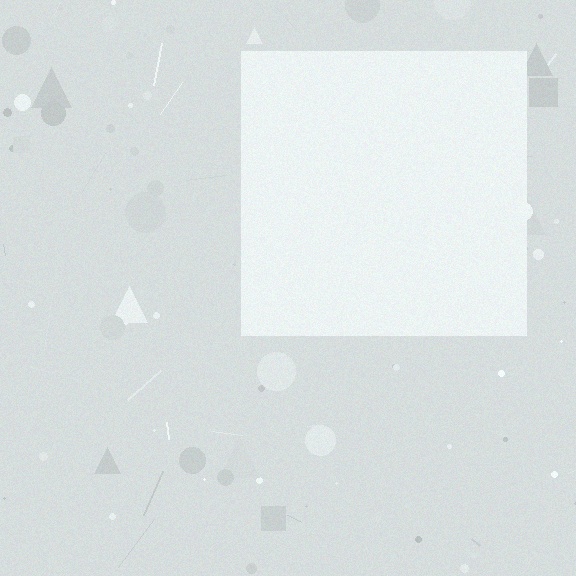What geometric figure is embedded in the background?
A square is embedded in the background.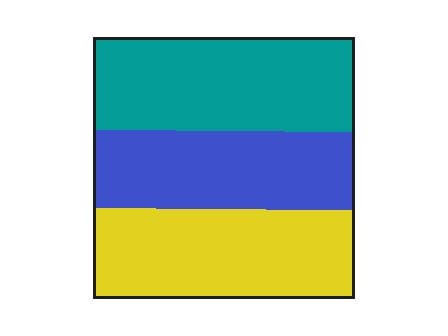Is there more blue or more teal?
Teal.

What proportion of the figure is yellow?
Yellow takes up about one third (1/3) of the figure.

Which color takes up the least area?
Blue, at roughly 30%.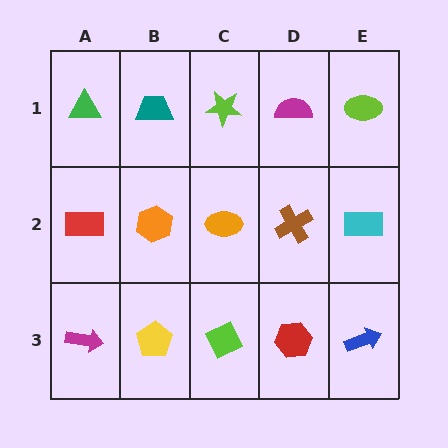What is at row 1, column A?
A green triangle.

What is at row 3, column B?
A yellow pentagon.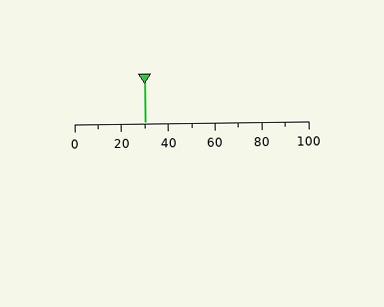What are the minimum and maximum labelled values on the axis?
The axis runs from 0 to 100.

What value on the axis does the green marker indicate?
The marker indicates approximately 30.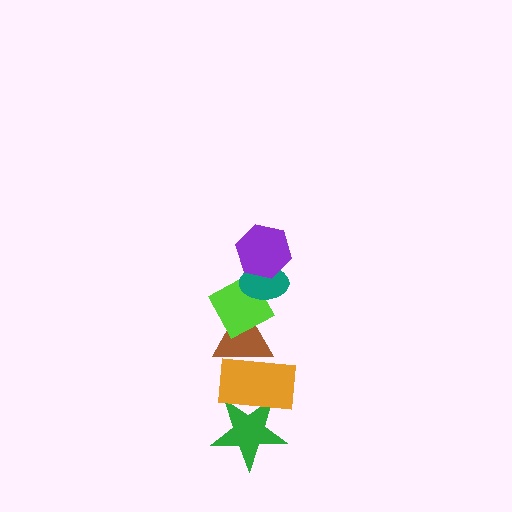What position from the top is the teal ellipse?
The teal ellipse is 2nd from the top.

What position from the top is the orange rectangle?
The orange rectangle is 5th from the top.